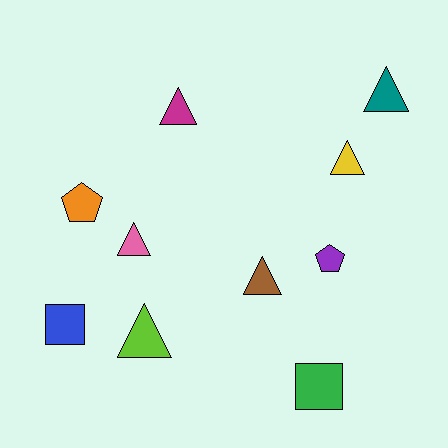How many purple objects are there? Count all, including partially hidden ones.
There is 1 purple object.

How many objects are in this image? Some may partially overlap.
There are 10 objects.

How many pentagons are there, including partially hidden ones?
There are 2 pentagons.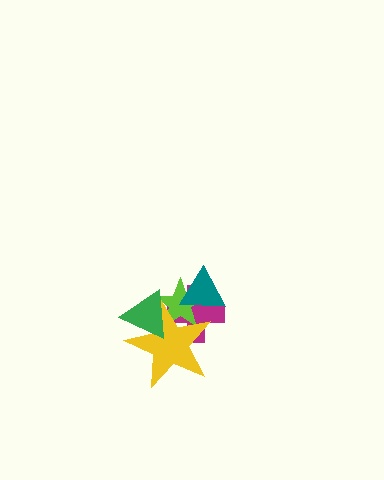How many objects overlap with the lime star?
4 objects overlap with the lime star.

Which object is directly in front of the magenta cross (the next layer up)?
The lime star is directly in front of the magenta cross.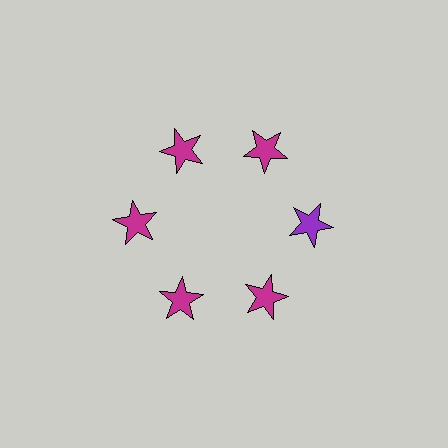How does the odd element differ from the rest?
It has a different color: purple instead of magenta.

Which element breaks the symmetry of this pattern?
The purple star at roughly the 3 o'clock position breaks the symmetry. All other shapes are magenta stars.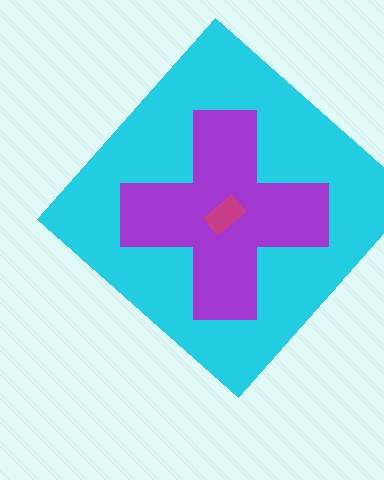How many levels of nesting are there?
3.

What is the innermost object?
The magenta rectangle.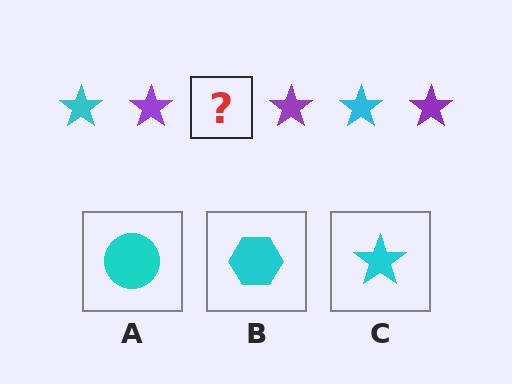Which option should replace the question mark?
Option C.